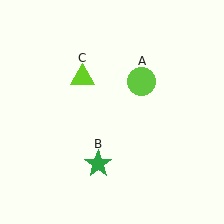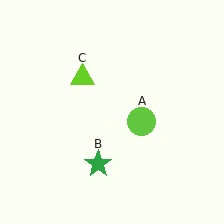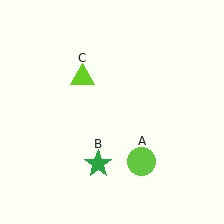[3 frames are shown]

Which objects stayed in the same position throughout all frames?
Green star (object B) and lime triangle (object C) remained stationary.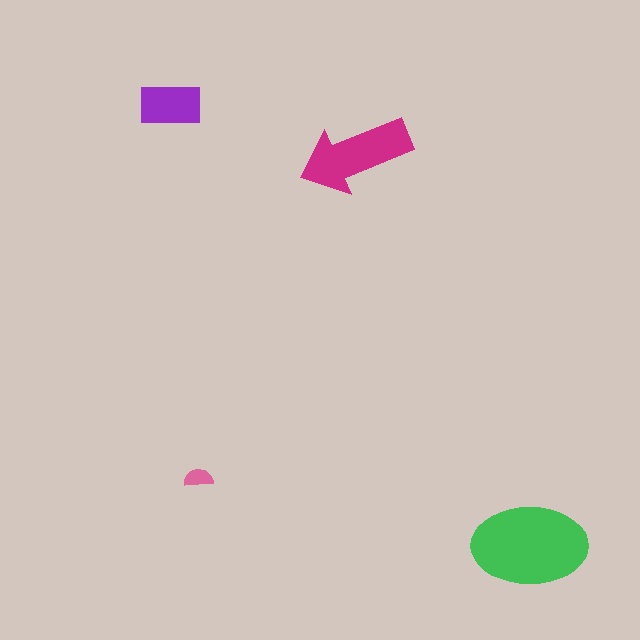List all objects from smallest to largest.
The pink semicircle, the purple rectangle, the magenta arrow, the green ellipse.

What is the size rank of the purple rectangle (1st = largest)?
3rd.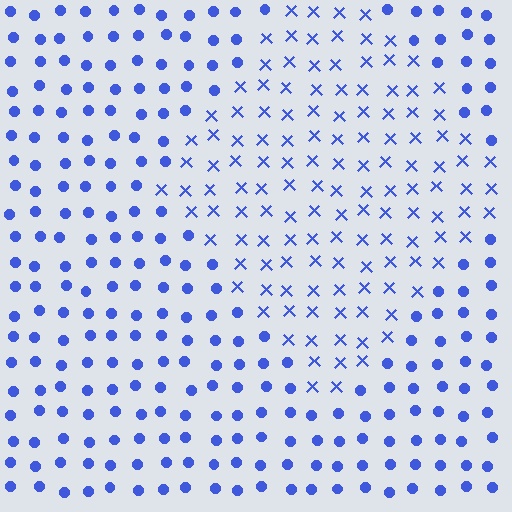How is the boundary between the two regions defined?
The boundary is defined by a change in element shape: X marks inside vs. circles outside. All elements share the same color and spacing.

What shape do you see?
I see a diamond.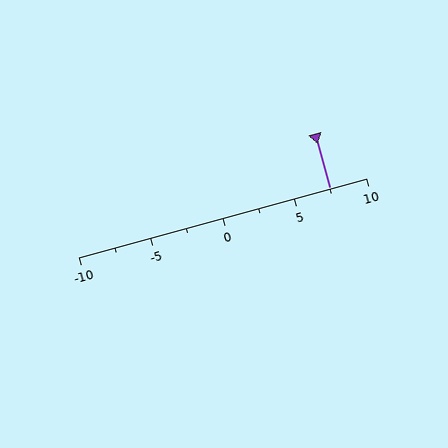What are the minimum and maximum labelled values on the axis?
The axis runs from -10 to 10.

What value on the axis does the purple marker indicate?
The marker indicates approximately 7.5.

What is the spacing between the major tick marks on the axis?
The major ticks are spaced 5 apart.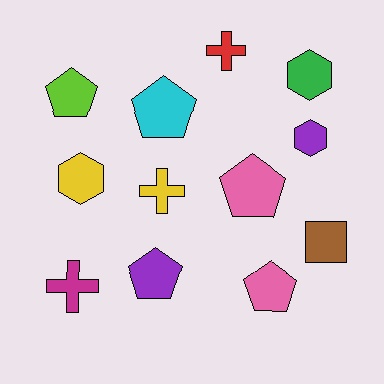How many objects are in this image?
There are 12 objects.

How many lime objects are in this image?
There is 1 lime object.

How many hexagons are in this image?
There are 3 hexagons.